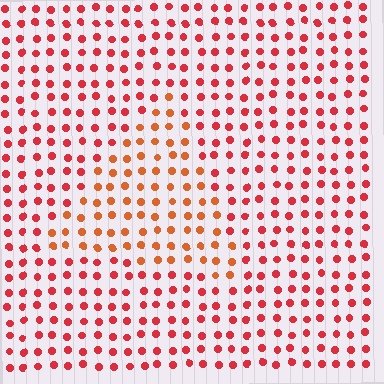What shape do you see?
I see a triangle.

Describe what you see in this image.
The image is filled with small red elements in a uniform arrangement. A triangle-shaped region is visible where the elements are tinted to a slightly different hue, forming a subtle color boundary.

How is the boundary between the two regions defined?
The boundary is defined purely by a slight shift in hue (about 25 degrees). Spacing, size, and orientation are identical on both sides.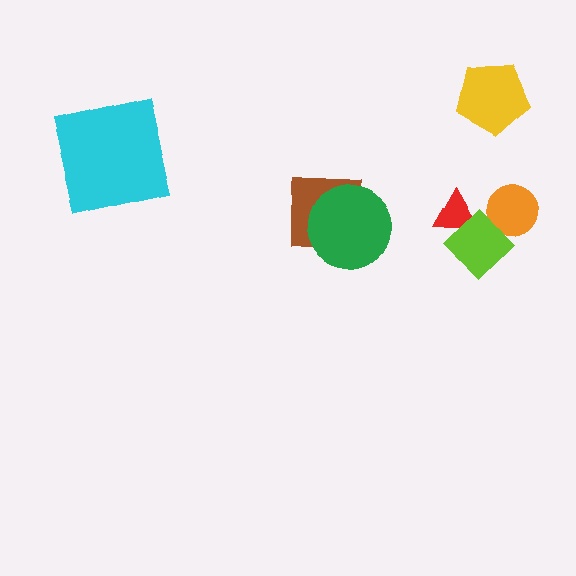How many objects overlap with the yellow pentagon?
0 objects overlap with the yellow pentagon.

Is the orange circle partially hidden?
Yes, it is partially covered by another shape.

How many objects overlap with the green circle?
1 object overlaps with the green circle.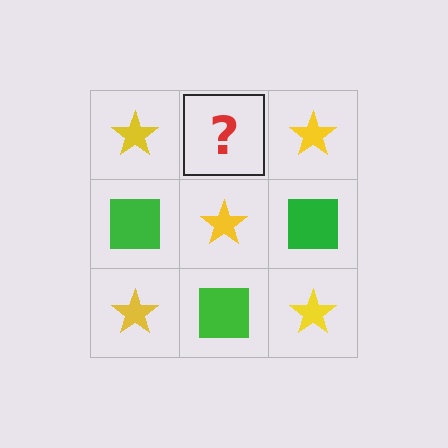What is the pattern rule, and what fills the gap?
The rule is that it alternates yellow star and green square in a checkerboard pattern. The gap should be filled with a green square.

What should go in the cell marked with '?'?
The missing cell should contain a green square.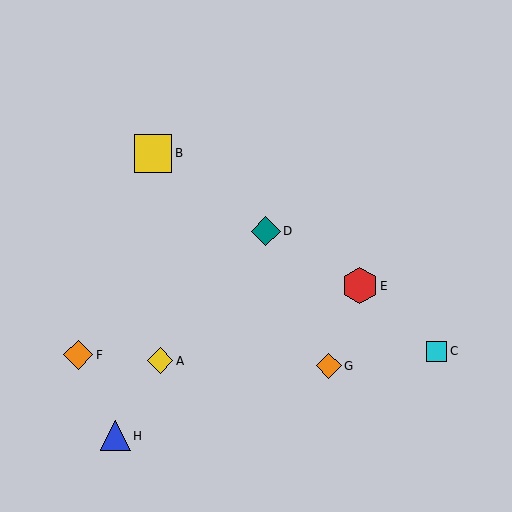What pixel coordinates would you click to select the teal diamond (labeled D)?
Click at (266, 231) to select the teal diamond D.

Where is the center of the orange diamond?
The center of the orange diamond is at (78, 355).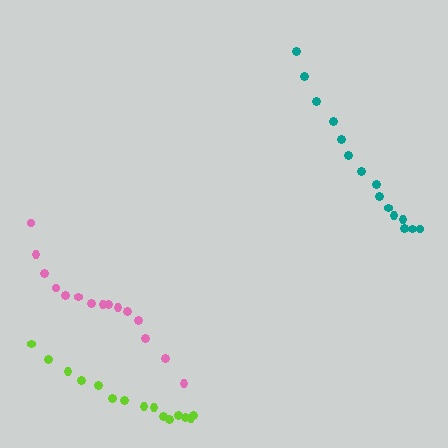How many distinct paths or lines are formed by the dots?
There are 3 distinct paths.